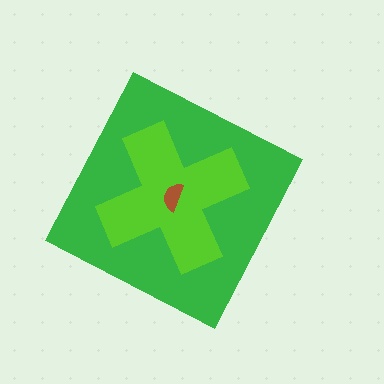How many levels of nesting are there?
3.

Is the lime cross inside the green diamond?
Yes.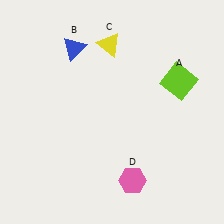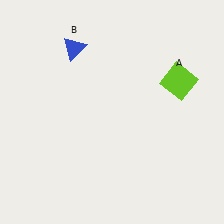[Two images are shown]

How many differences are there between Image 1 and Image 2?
There are 2 differences between the two images.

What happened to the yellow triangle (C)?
The yellow triangle (C) was removed in Image 2. It was in the top-left area of Image 1.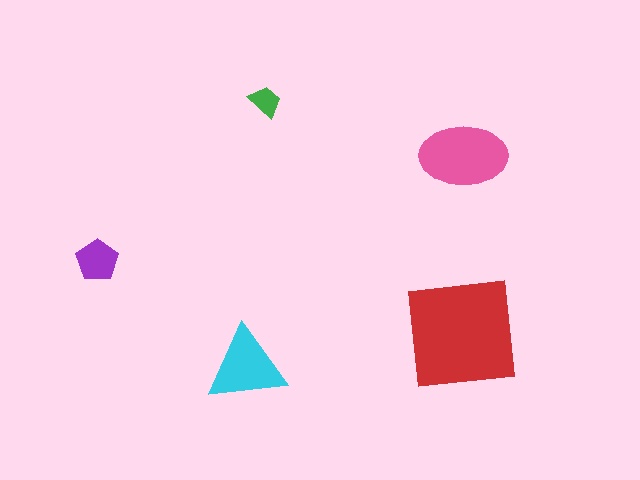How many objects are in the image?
There are 5 objects in the image.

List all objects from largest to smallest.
The red square, the pink ellipse, the cyan triangle, the purple pentagon, the green trapezoid.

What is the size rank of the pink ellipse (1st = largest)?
2nd.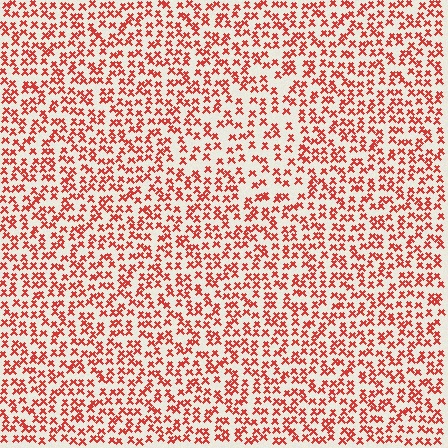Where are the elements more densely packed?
The elements are more densely packed outside the triangle boundary.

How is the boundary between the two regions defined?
The boundary is defined by a change in element density (approximately 1.5x ratio). All elements are the same color, size, and shape.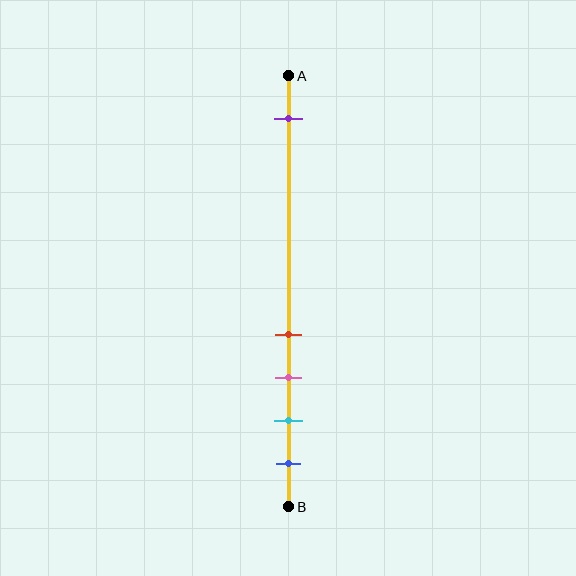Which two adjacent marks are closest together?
The red and pink marks are the closest adjacent pair.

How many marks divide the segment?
There are 5 marks dividing the segment.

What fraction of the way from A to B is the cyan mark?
The cyan mark is approximately 80% (0.8) of the way from A to B.